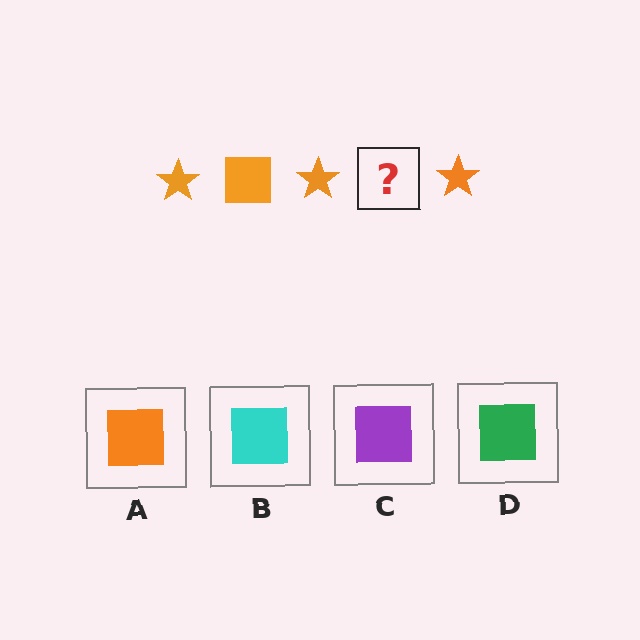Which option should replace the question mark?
Option A.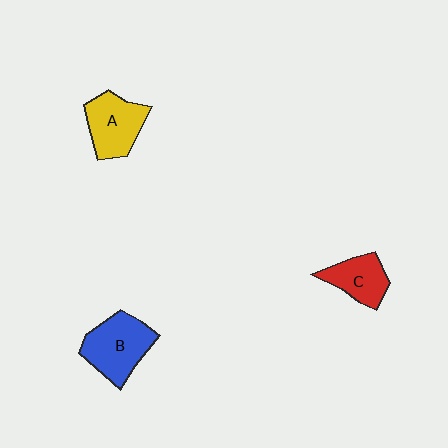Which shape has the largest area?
Shape B (blue).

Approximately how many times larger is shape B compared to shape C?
Approximately 1.5 times.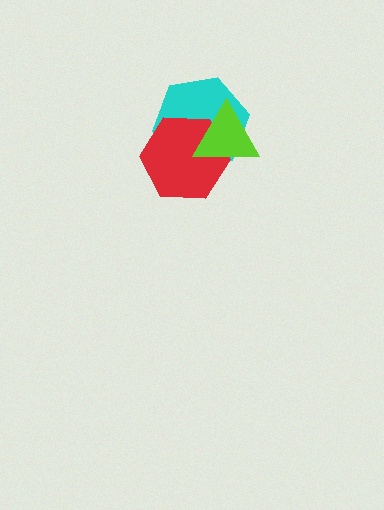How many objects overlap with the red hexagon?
2 objects overlap with the red hexagon.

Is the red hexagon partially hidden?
Yes, it is partially covered by another shape.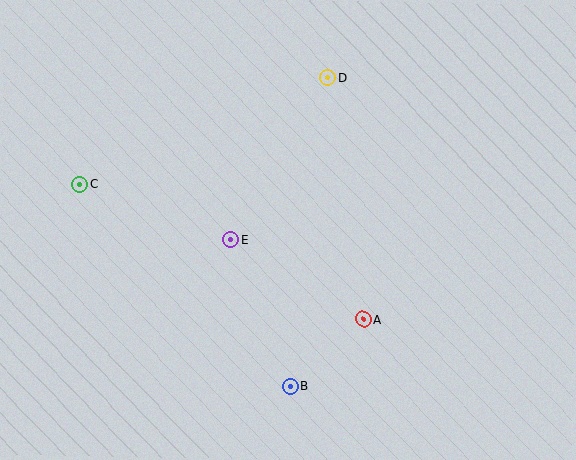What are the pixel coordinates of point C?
Point C is at (80, 184).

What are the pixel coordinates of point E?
Point E is at (231, 239).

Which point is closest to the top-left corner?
Point C is closest to the top-left corner.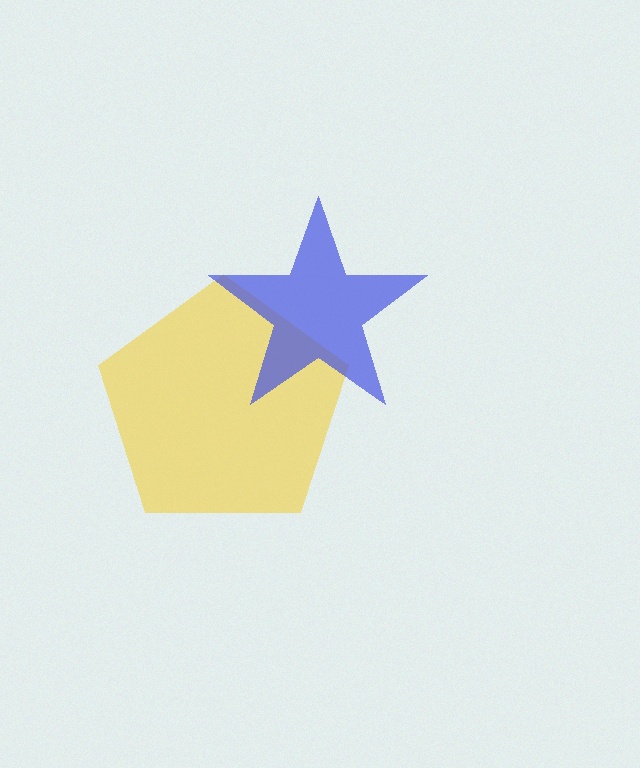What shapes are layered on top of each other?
The layered shapes are: a yellow pentagon, a blue star.